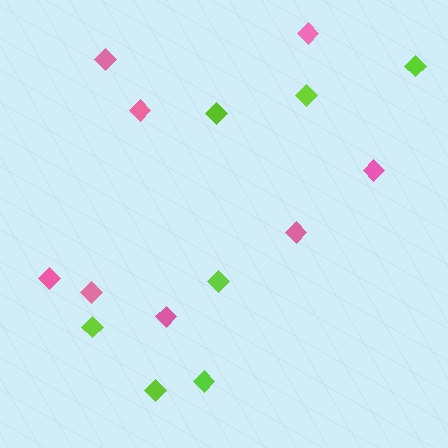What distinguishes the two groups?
There are 2 groups: one group of lime diamonds (7) and one group of pink diamonds (8).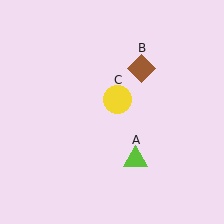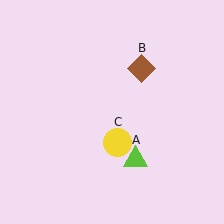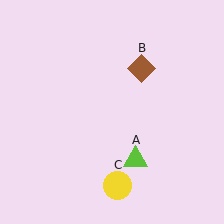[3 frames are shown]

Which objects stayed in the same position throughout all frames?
Lime triangle (object A) and brown diamond (object B) remained stationary.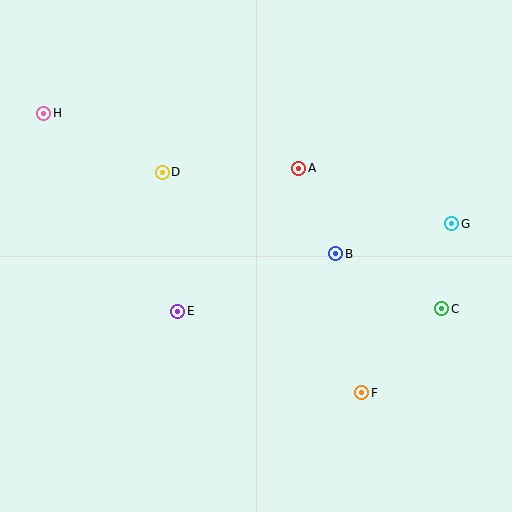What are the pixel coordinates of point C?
Point C is at (442, 309).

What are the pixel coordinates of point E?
Point E is at (178, 311).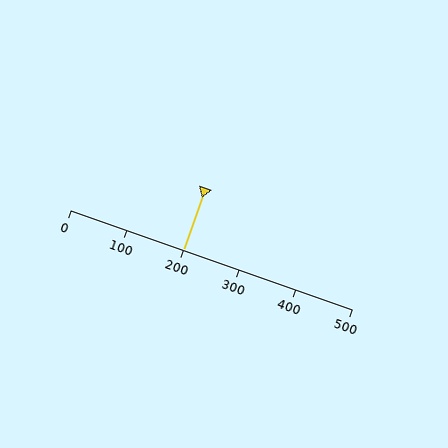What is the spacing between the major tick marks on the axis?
The major ticks are spaced 100 apart.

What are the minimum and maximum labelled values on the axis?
The axis runs from 0 to 500.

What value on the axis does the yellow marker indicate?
The marker indicates approximately 200.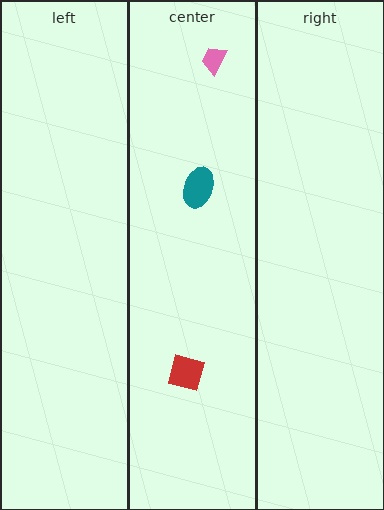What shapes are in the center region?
The pink trapezoid, the red square, the teal ellipse.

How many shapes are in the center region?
3.